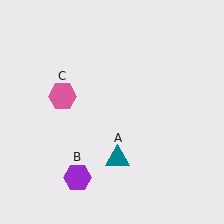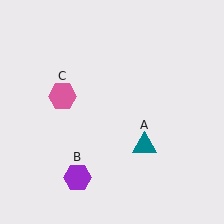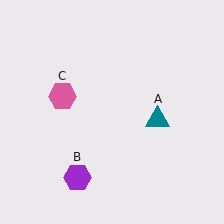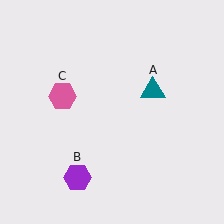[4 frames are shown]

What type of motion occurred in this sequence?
The teal triangle (object A) rotated counterclockwise around the center of the scene.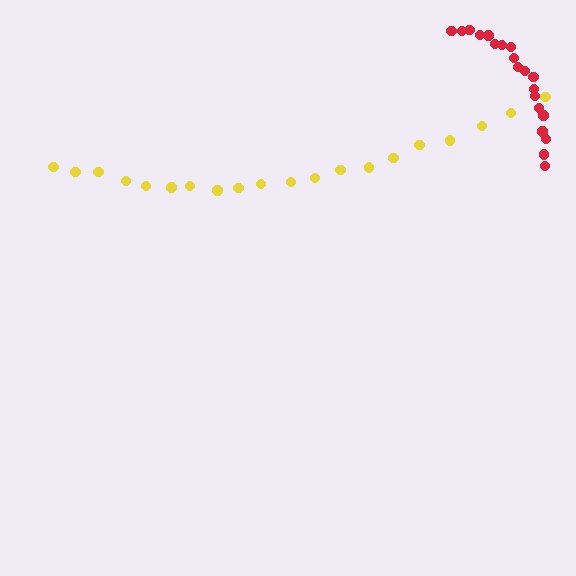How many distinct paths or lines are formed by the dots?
There are 2 distinct paths.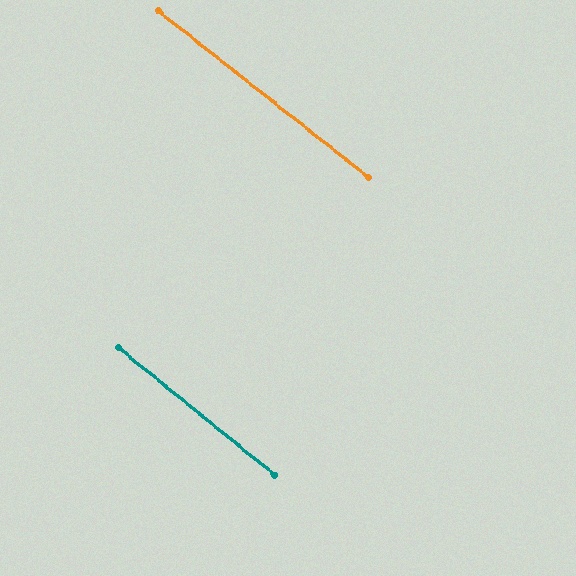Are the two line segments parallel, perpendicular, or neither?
Parallel — their directions differ by only 1.1°.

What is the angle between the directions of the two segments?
Approximately 1 degree.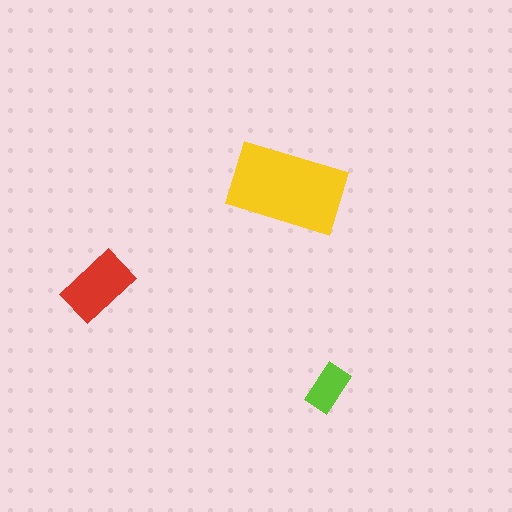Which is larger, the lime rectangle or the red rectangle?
The red one.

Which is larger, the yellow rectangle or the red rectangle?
The yellow one.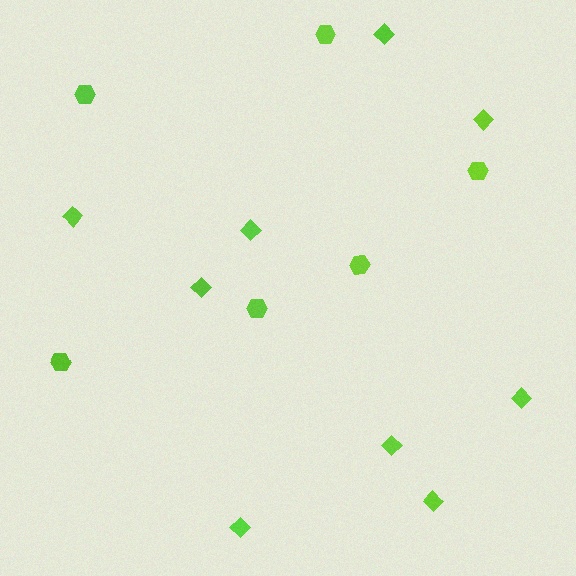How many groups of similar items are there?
There are 2 groups: one group of diamonds (9) and one group of hexagons (6).